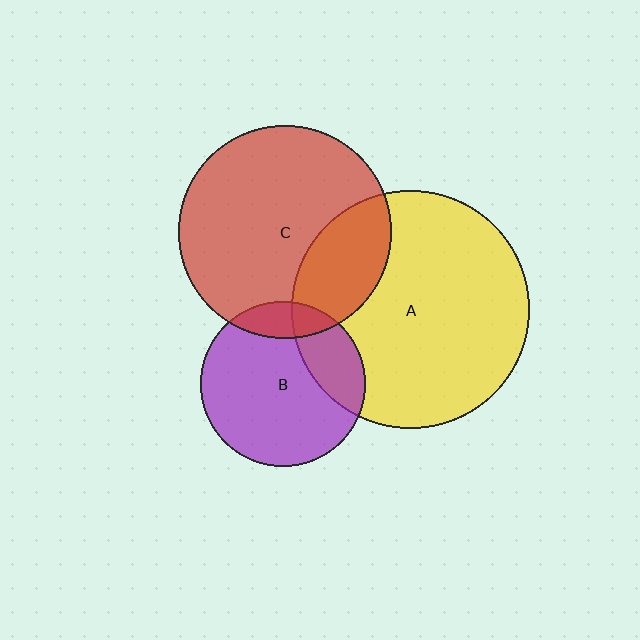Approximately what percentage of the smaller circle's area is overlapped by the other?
Approximately 15%.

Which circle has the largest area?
Circle A (yellow).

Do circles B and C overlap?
Yes.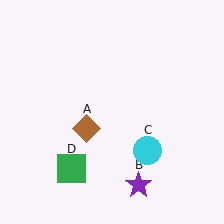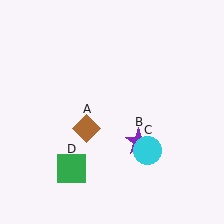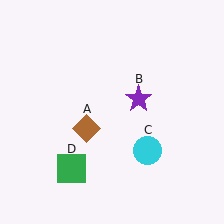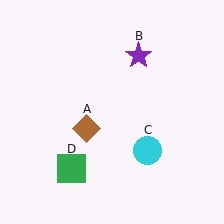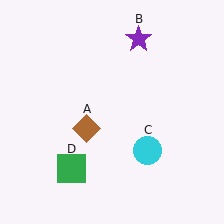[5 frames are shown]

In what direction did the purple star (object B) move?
The purple star (object B) moved up.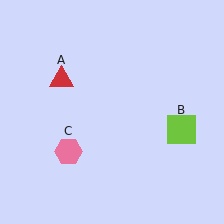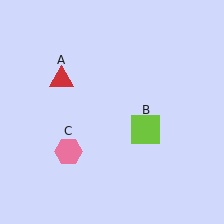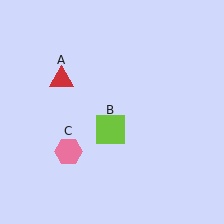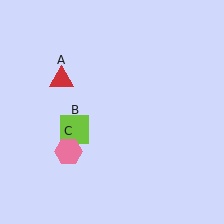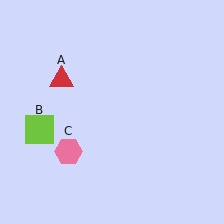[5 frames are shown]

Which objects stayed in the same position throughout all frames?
Red triangle (object A) and pink hexagon (object C) remained stationary.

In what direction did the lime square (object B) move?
The lime square (object B) moved left.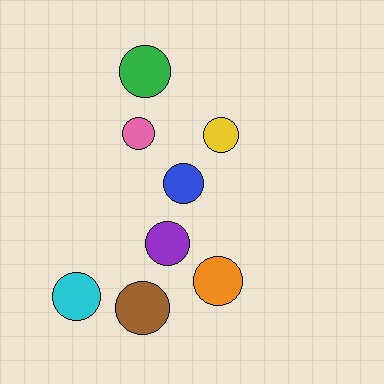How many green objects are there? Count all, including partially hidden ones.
There is 1 green object.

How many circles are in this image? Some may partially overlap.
There are 8 circles.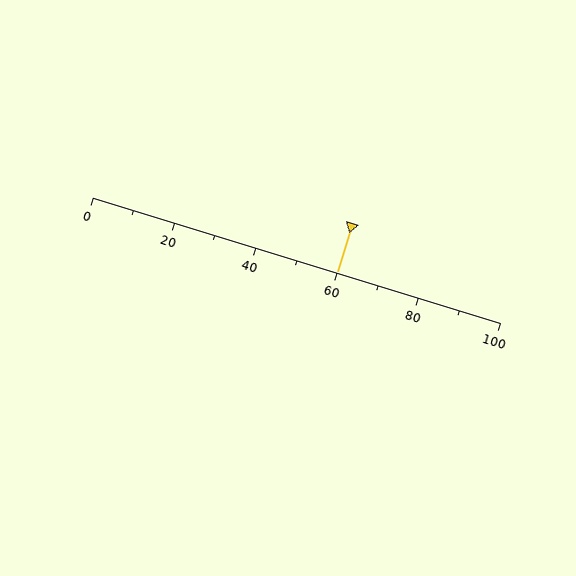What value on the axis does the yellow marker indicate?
The marker indicates approximately 60.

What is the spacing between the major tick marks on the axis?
The major ticks are spaced 20 apart.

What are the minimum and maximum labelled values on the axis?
The axis runs from 0 to 100.